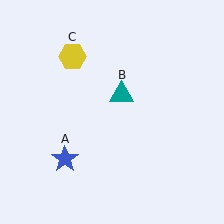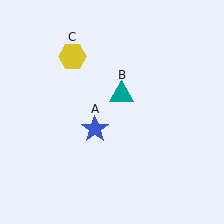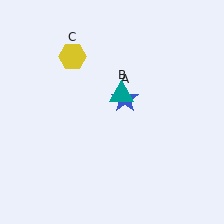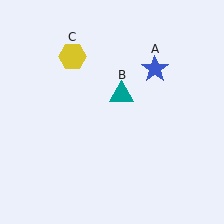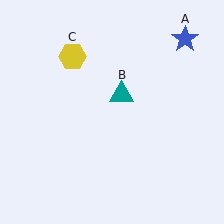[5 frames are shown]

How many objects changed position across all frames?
1 object changed position: blue star (object A).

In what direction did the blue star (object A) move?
The blue star (object A) moved up and to the right.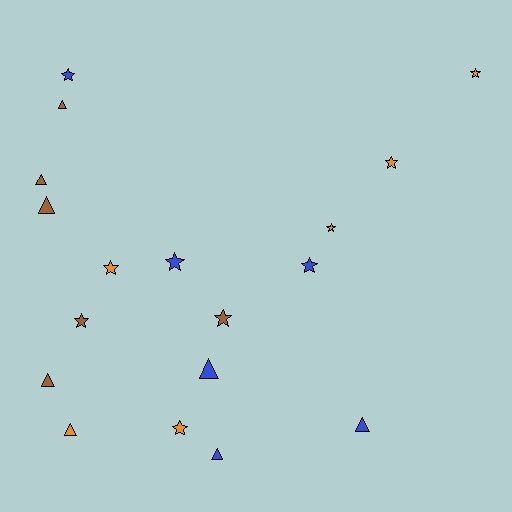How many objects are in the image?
There are 18 objects.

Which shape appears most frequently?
Star, with 10 objects.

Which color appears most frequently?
Orange, with 6 objects.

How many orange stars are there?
There are 5 orange stars.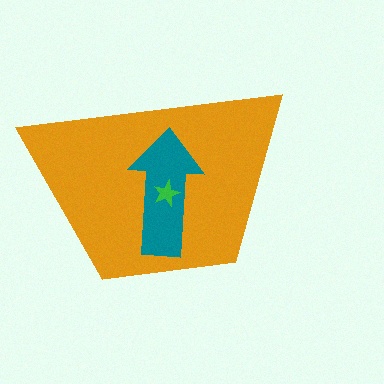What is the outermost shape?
The orange trapezoid.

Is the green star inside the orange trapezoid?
Yes.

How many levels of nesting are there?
3.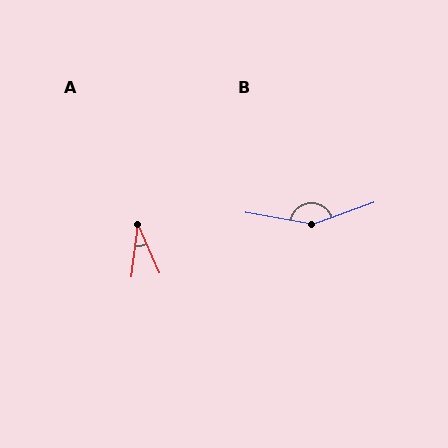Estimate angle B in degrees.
Approximately 150 degrees.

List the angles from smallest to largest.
A (32°), B (150°).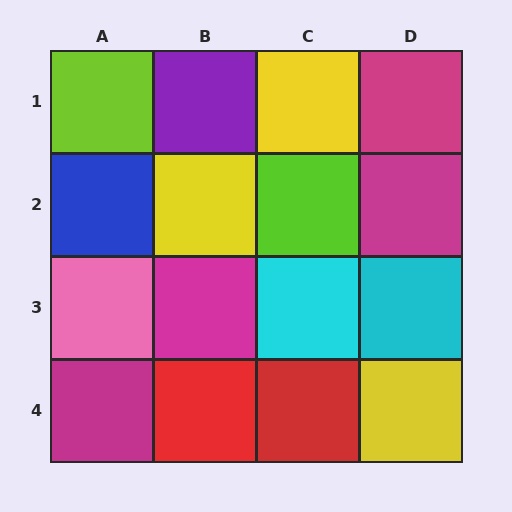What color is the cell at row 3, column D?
Cyan.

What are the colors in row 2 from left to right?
Blue, yellow, lime, magenta.